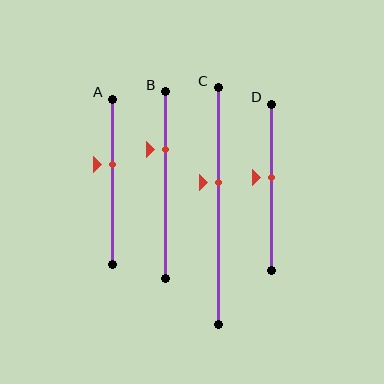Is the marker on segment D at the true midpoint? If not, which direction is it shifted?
No, the marker on segment D is shifted upward by about 6% of the segment length.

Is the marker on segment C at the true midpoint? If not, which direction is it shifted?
No, the marker on segment C is shifted upward by about 10% of the segment length.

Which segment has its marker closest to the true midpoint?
Segment D has its marker closest to the true midpoint.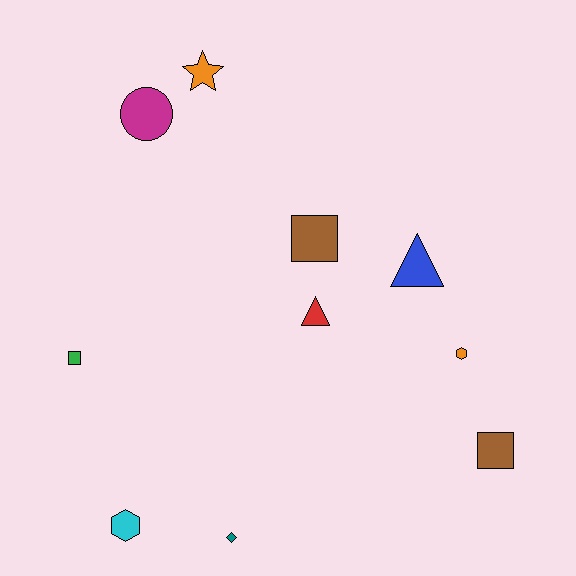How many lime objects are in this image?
There are no lime objects.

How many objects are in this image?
There are 10 objects.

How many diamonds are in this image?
There is 1 diamond.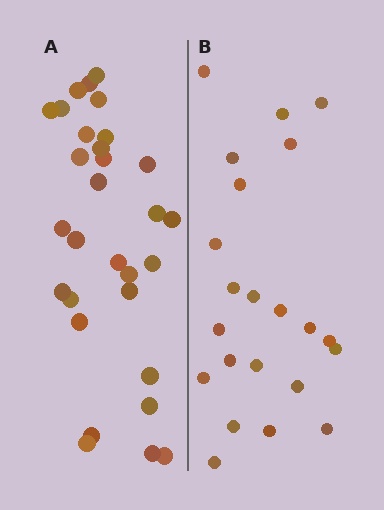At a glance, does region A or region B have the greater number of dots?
Region A (the left region) has more dots.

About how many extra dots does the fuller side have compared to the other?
Region A has roughly 8 or so more dots than region B.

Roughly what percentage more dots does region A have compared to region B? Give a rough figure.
About 35% more.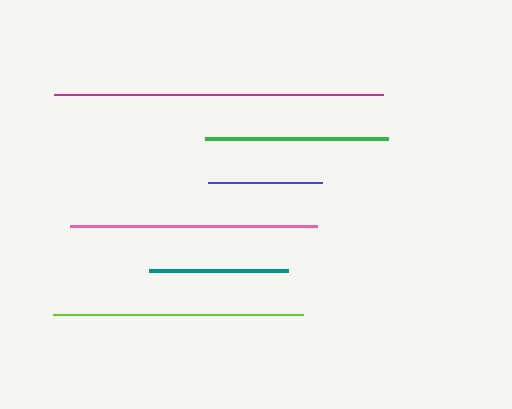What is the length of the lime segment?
The lime segment is approximately 250 pixels long.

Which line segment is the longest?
The magenta line is the longest at approximately 328 pixels.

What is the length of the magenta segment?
The magenta segment is approximately 328 pixels long.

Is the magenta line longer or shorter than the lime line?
The magenta line is longer than the lime line.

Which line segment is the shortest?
The blue line is the shortest at approximately 114 pixels.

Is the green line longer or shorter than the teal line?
The green line is longer than the teal line.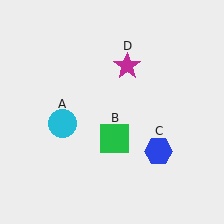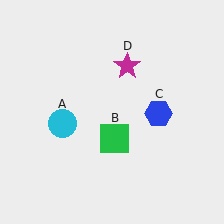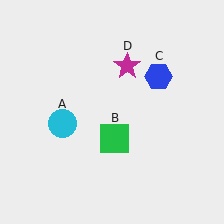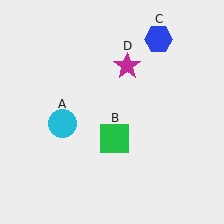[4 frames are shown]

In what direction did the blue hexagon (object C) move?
The blue hexagon (object C) moved up.